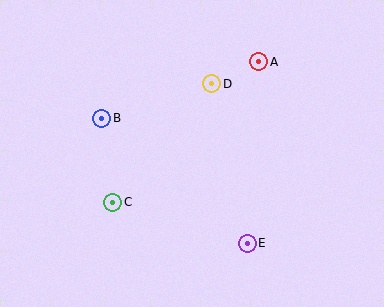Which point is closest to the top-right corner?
Point A is closest to the top-right corner.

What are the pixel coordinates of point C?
Point C is at (113, 202).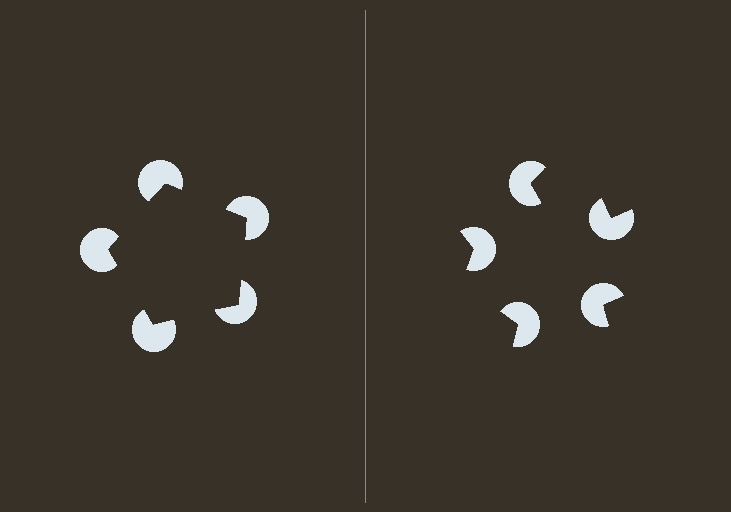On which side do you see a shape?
An illusory pentagon appears on the left side. On the right side the wedge cuts are rotated, so no coherent shape forms.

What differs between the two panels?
The pac-man discs are positioned identically on both sides; only the wedge orientations differ. On the left they align to a pentagon; on the right they are misaligned.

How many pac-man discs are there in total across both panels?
10 — 5 on each side.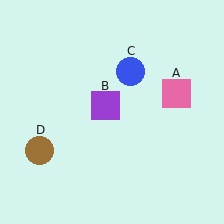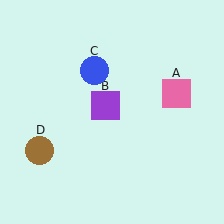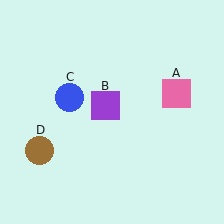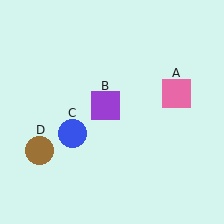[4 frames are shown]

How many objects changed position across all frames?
1 object changed position: blue circle (object C).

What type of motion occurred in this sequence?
The blue circle (object C) rotated counterclockwise around the center of the scene.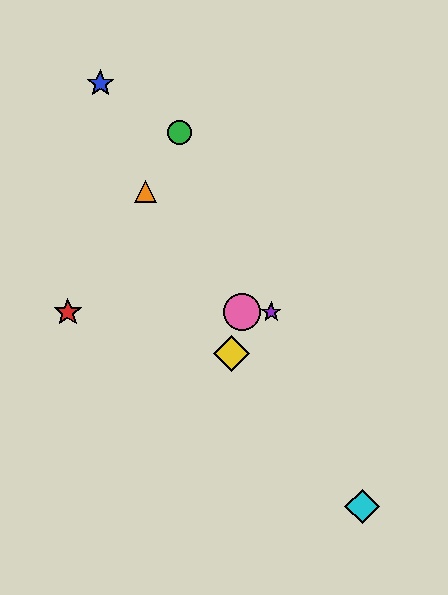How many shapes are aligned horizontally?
3 shapes (the red star, the purple star, the pink circle) are aligned horizontally.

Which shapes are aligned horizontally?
The red star, the purple star, the pink circle are aligned horizontally.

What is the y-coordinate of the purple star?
The purple star is at y≈312.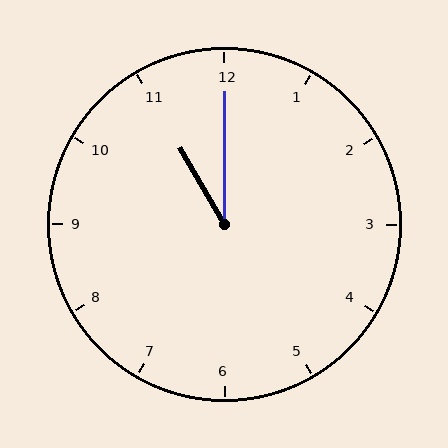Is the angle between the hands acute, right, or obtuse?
It is acute.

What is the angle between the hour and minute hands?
Approximately 30 degrees.